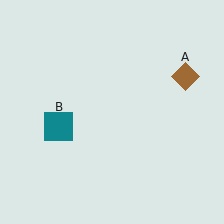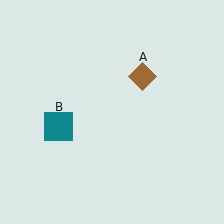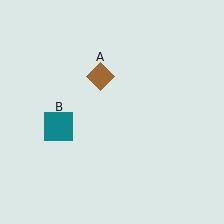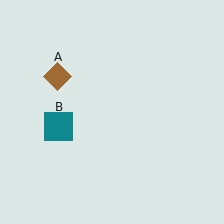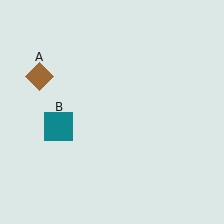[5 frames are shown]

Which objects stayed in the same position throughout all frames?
Teal square (object B) remained stationary.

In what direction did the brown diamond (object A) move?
The brown diamond (object A) moved left.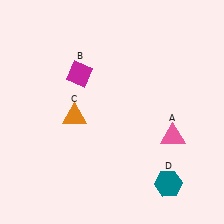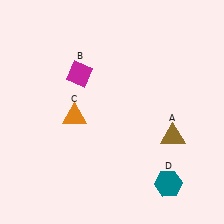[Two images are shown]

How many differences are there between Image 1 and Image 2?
There is 1 difference between the two images.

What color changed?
The triangle (A) changed from pink in Image 1 to brown in Image 2.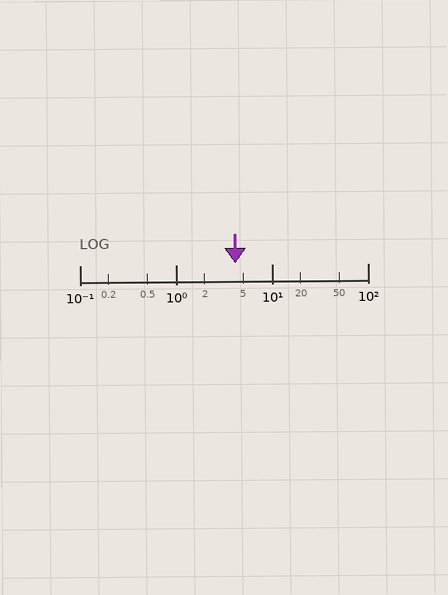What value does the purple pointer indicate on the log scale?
The pointer indicates approximately 4.2.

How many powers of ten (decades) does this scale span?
The scale spans 3 decades, from 0.1 to 100.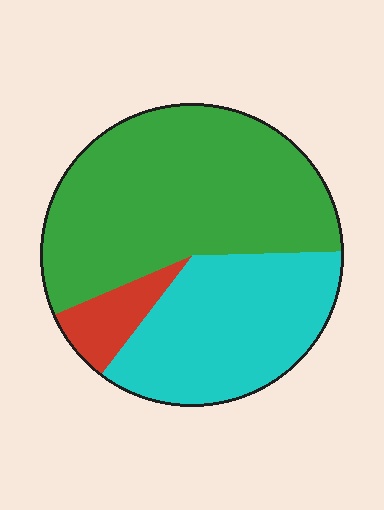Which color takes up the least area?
Red, at roughly 10%.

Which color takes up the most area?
Green, at roughly 55%.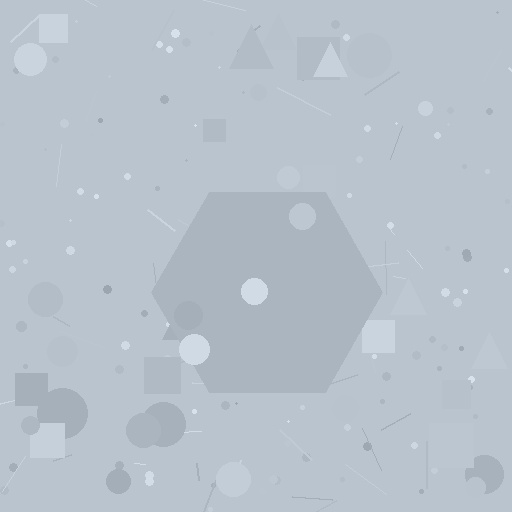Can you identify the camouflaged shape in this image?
The camouflaged shape is a hexagon.